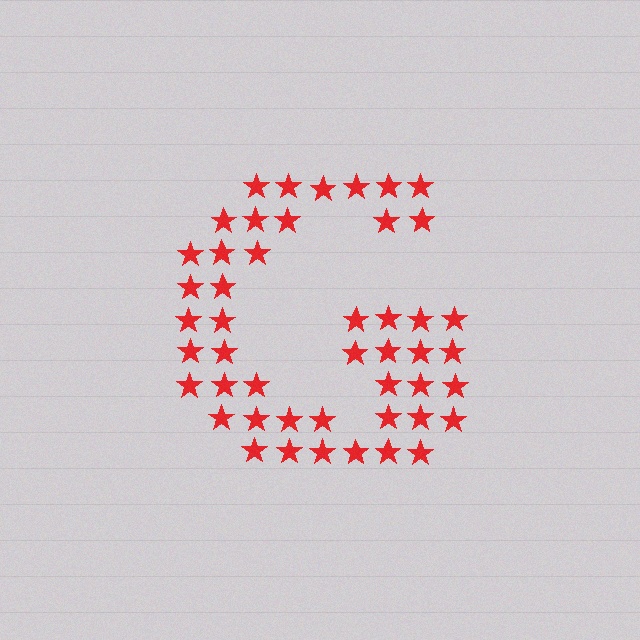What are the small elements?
The small elements are stars.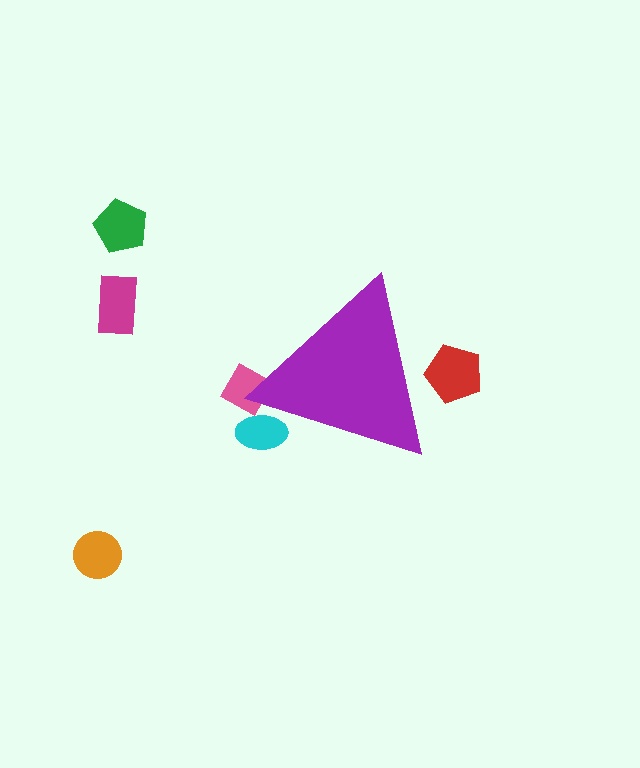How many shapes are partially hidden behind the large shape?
3 shapes are partially hidden.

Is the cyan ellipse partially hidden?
Yes, the cyan ellipse is partially hidden behind the purple triangle.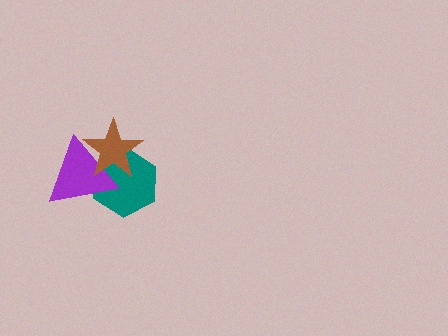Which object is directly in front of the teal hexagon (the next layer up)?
The purple triangle is directly in front of the teal hexagon.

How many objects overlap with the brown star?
2 objects overlap with the brown star.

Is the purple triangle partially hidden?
Yes, it is partially covered by another shape.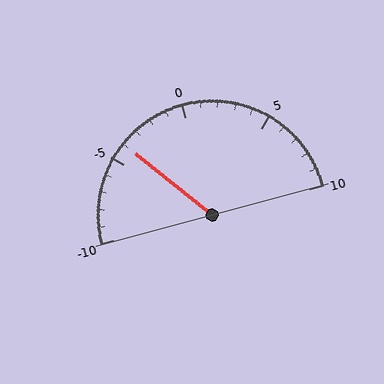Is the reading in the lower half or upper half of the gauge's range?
The reading is in the lower half of the range (-10 to 10).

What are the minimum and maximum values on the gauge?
The gauge ranges from -10 to 10.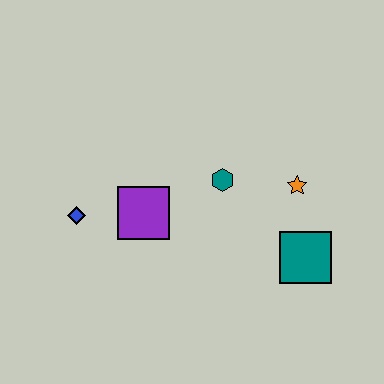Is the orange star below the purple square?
No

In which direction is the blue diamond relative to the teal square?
The blue diamond is to the left of the teal square.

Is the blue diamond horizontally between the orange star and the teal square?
No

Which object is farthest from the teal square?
The blue diamond is farthest from the teal square.